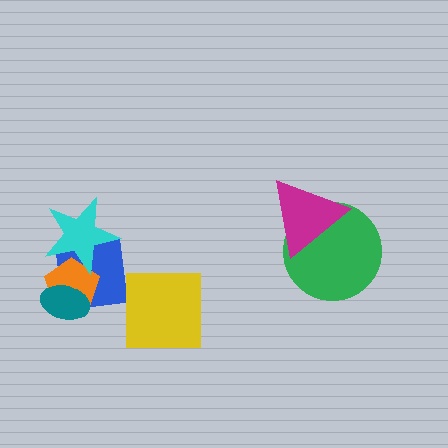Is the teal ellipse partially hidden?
No, no other shape covers it.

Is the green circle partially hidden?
Yes, it is partially covered by another shape.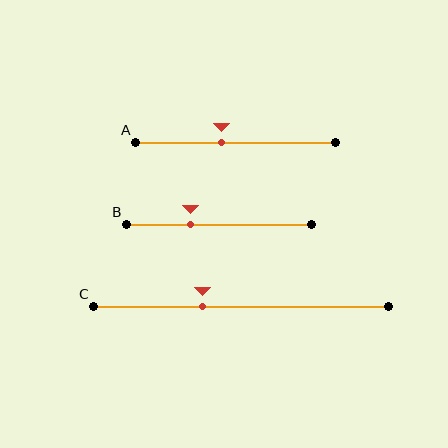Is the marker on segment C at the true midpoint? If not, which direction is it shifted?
No, the marker on segment C is shifted to the left by about 13% of the segment length.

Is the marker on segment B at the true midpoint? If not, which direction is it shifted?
No, the marker on segment B is shifted to the left by about 15% of the segment length.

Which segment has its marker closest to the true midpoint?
Segment A has its marker closest to the true midpoint.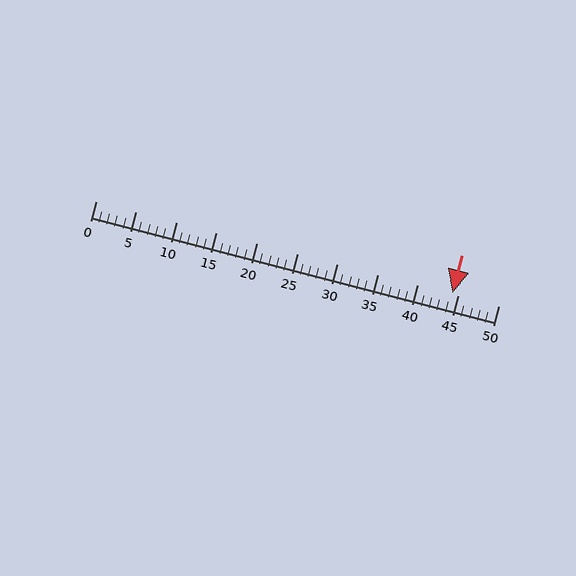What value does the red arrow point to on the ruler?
The red arrow points to approximately 44.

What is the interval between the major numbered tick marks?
The major tick marks are spaced 5 units apart.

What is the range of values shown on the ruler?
The ruler shows values from 0 to 50.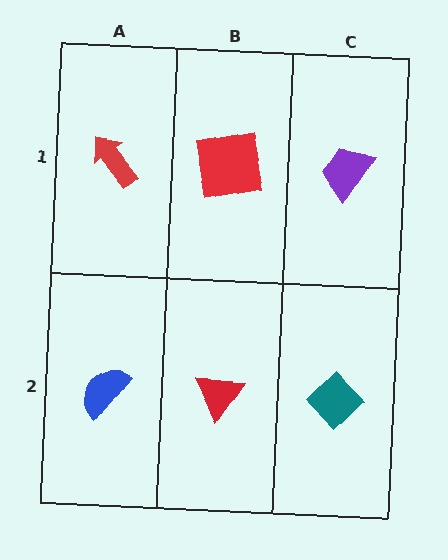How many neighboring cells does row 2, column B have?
3.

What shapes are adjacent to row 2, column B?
A red square (row 1, column B), a blue semicircle (row 2, column A), a teal diamond (row 2, column C).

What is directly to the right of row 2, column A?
A red triangle.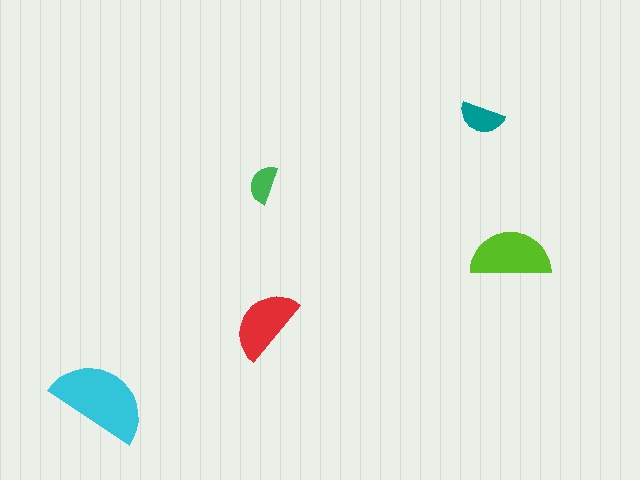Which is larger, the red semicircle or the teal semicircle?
The red one.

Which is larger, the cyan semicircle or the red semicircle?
The cyan one.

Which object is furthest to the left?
The cyan semicircle is leftmost.